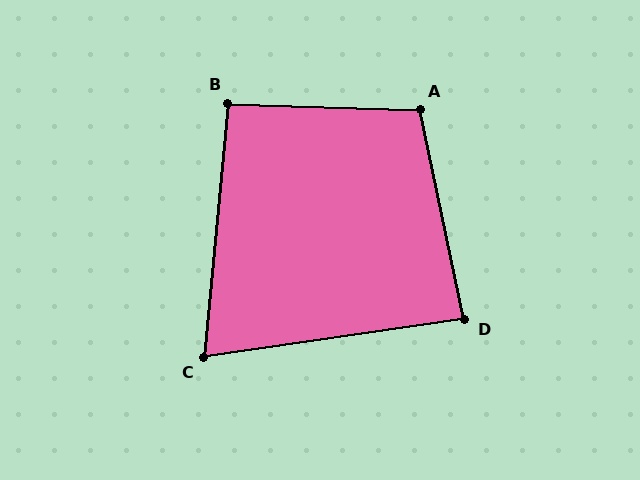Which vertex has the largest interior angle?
A, at approximately 104 degrees.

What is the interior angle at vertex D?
Approximately 86 degrees (approximately right).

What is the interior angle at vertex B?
Approximately 94 degrees (approximately right).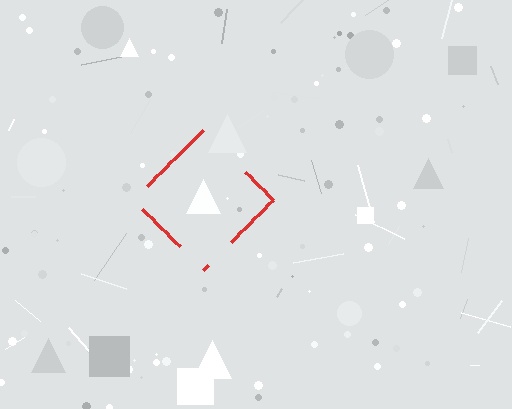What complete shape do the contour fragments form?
The contour fragments form a diamond.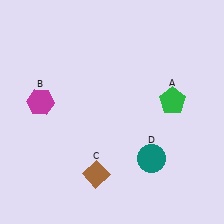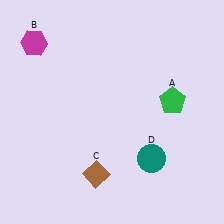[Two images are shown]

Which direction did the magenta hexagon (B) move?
The magenta hexagon (B) moved up.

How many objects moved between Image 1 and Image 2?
1 object moved between the two images.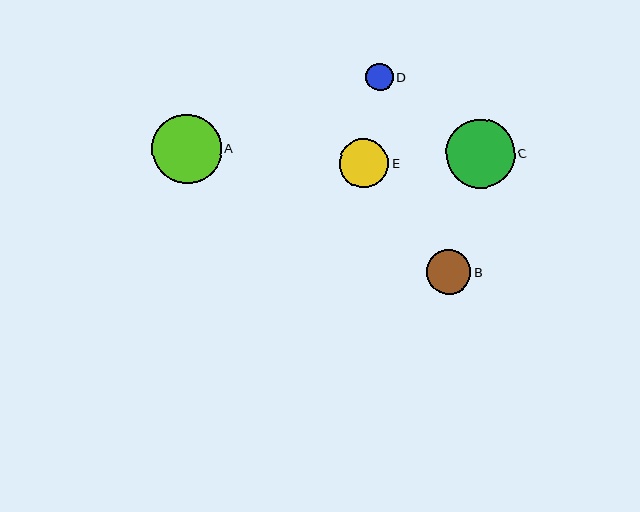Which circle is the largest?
Circle A is the largest with a size of approximately 69 pixels.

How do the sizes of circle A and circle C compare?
Circle A and circle C are approximately the same size.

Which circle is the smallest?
Circle D is the smallest with a size of approximately 27 pixels.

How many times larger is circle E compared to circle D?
Circle E is approximately 1.8 times the size of circle D.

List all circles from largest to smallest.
From largest to smallest: A, C, E, B, D.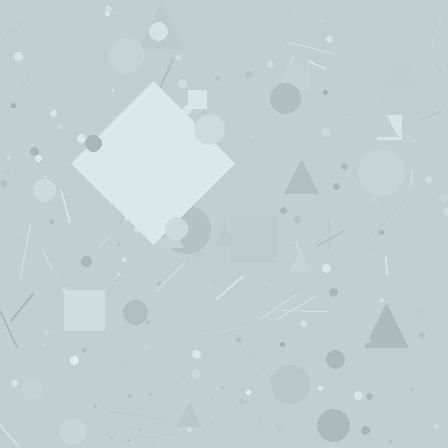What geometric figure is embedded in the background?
A diamond is embedded in the background.